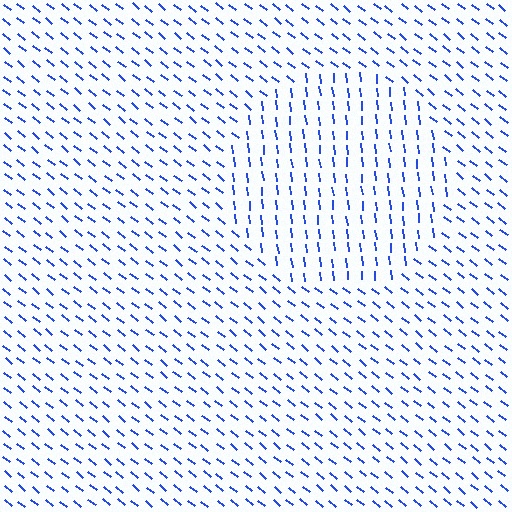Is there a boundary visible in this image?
Yes, there is a texture boundary formed by a change in line orientation.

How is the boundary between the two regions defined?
The boundary is defined purely by a change in line orientation (approximately 45 degrees difference). All lines are the same color and thickness.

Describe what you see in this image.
The image is filled with small blue line segments. A circle region in the image has lines oriented differently from the surrounding lines, creating a visible texture boundary.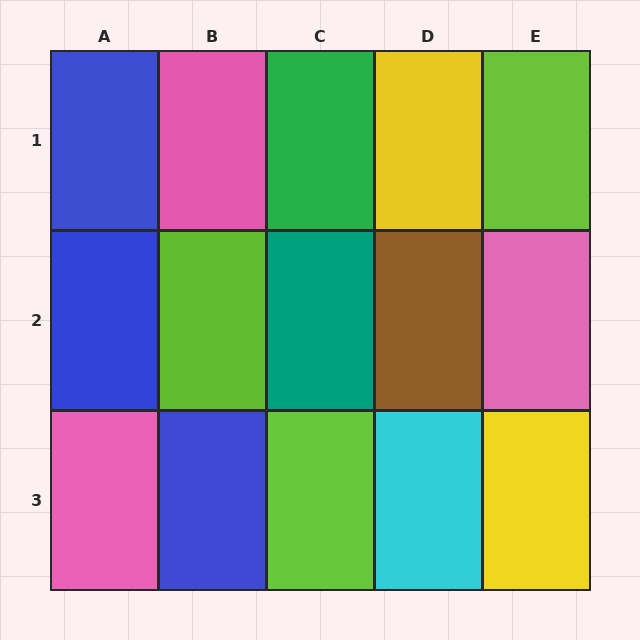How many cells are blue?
3 cells are blue.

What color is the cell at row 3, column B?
Blue.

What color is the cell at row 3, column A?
Pink.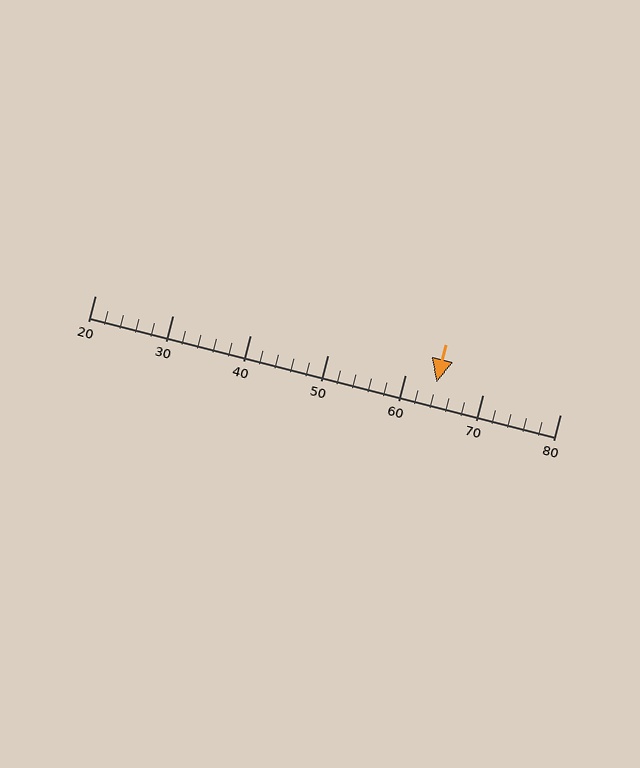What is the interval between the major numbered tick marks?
The major tick marks are spaced 10 units apart.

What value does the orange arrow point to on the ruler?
The orange arrow points to approximately 64.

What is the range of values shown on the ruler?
The ruler shows values from 20 to 80.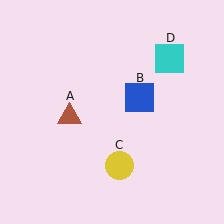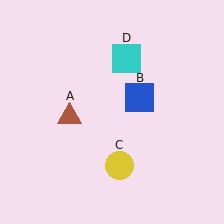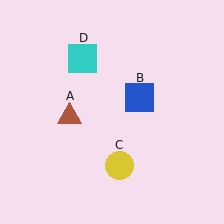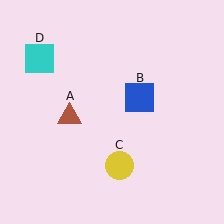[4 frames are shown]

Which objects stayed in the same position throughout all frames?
Brown triangle (object A) and blue square (object B) and yellow circle (object C) remained stationary.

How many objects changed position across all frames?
1 object changed position: cyan square (object D).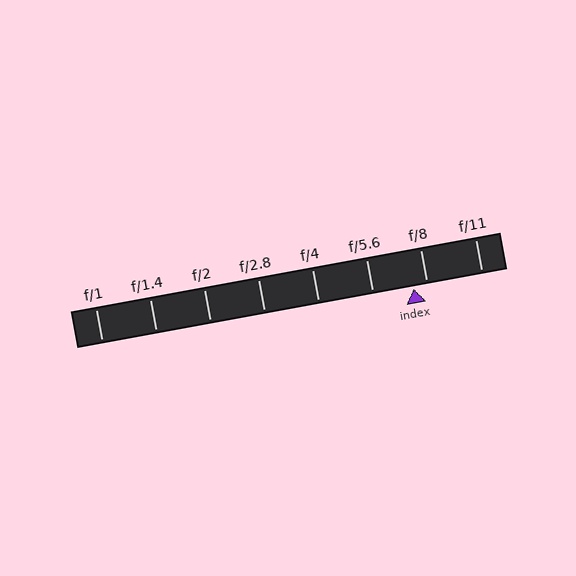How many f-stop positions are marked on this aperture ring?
There are 8 f-stop positions marked.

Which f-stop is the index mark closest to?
The index mark is closest to f/8.